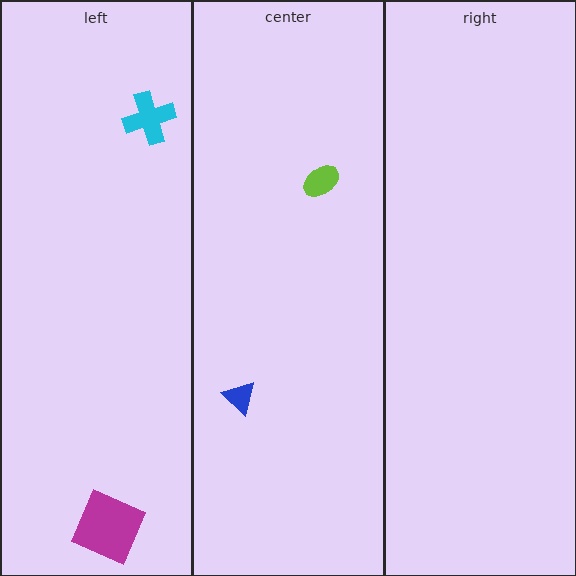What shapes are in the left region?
The cyan cross, the magenta square.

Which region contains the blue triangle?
The center region.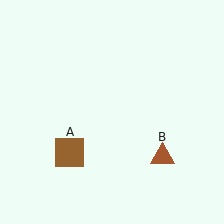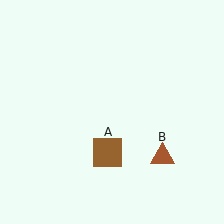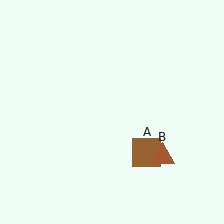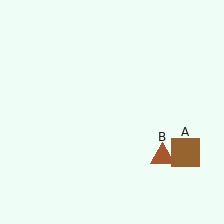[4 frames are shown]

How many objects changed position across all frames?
1 object changed position: brown square (object A).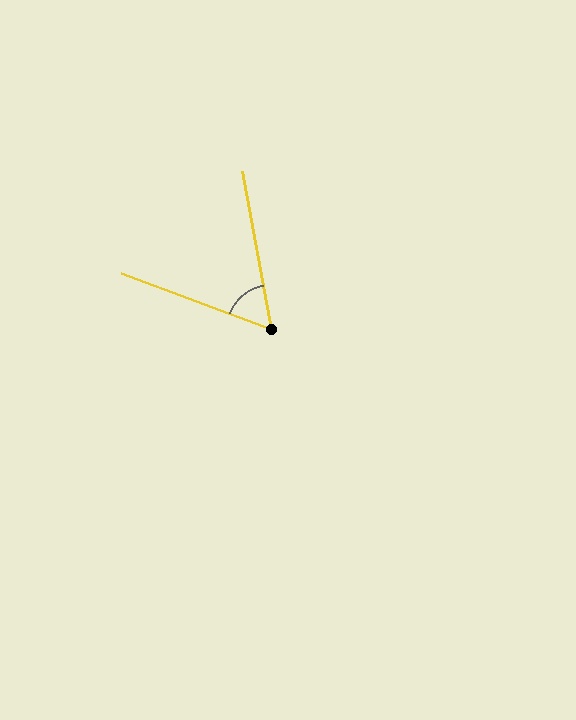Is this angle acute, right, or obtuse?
It is acute.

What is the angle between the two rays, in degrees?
Approximately 59 degrees.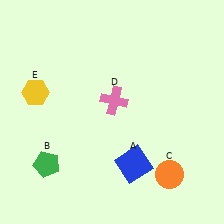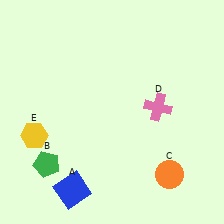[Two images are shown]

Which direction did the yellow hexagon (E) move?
The yellow hexagon (E) moved down.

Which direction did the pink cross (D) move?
The pink cross (D) moved right.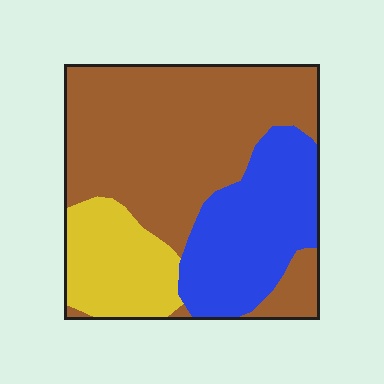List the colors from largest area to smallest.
From largest to smallest: brown, blue, yellow.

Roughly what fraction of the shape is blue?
Blue takes up about one quarter (1/4) of the shape.